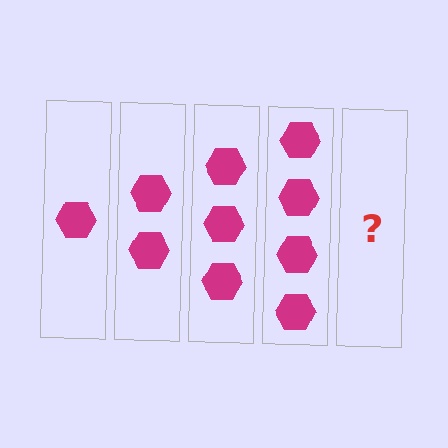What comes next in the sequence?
The next element should be 5 hexagons.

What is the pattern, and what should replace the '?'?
The pattern is that each step adds one more hexagon. The '?' should be 5 hexagons.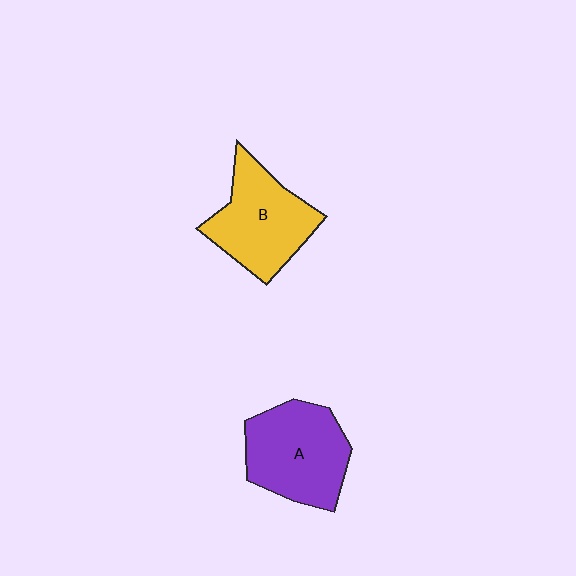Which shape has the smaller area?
Shape B (yellow).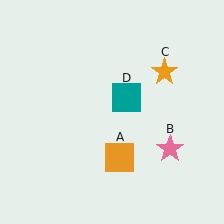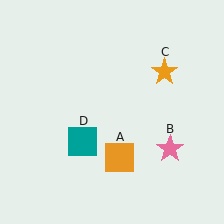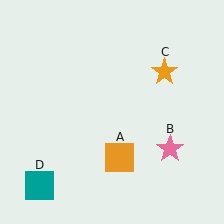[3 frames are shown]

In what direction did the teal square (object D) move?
The teal square (object D) moved down and to the left.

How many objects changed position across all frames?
1 object changed position: teal square (object D).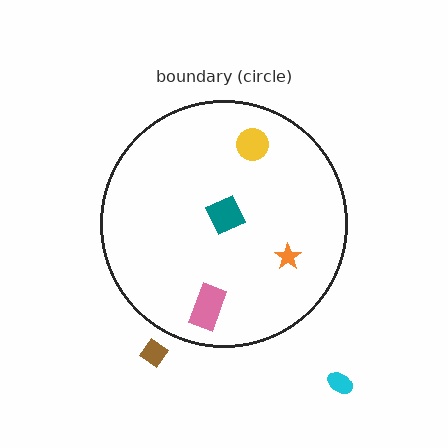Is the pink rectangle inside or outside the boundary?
Inside.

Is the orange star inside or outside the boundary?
Inside.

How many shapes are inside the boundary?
4 inside, 2 outside.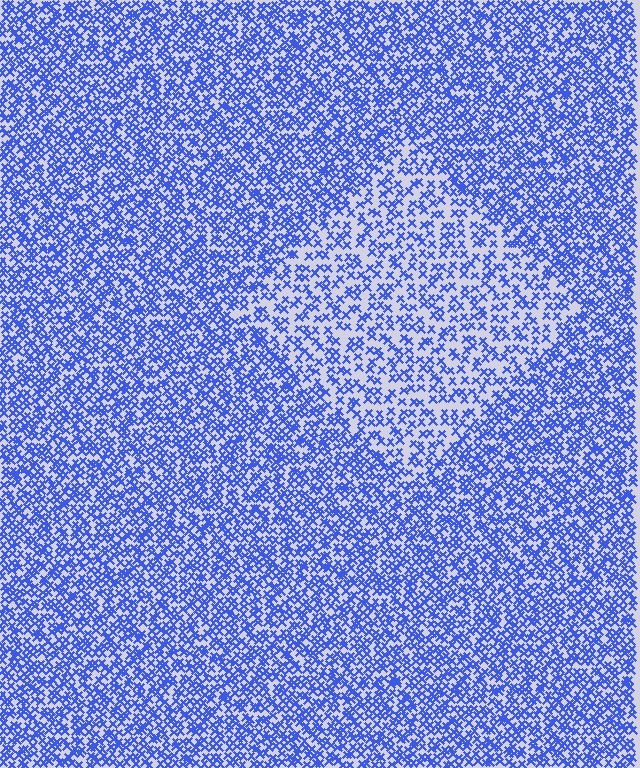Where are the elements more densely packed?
The elements are more densely packed outside the diamond boundary.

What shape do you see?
I see a diamond.